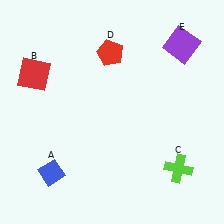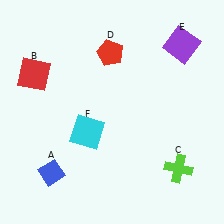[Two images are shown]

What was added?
A cyan square (F) was added in Image 2.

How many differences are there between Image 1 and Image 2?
There is 1 difference between the two images.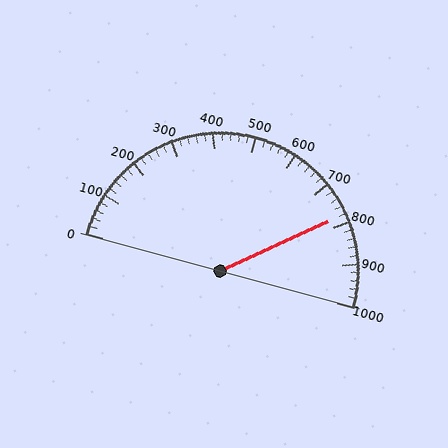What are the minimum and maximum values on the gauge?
The gauge ranges from 0 to 1000.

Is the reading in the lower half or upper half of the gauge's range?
The reading is in the upper half of the range (0 to 1000).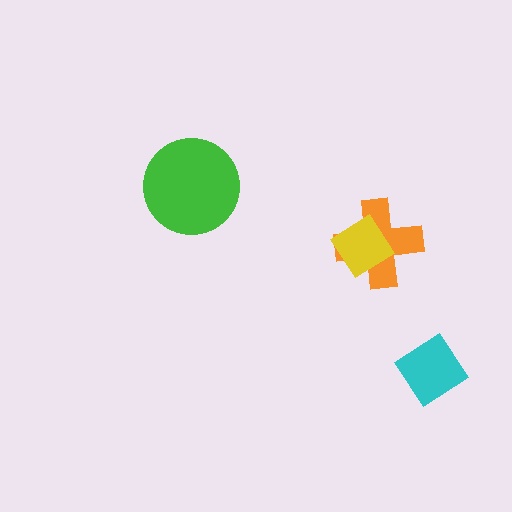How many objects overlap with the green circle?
0 objects overlap with the green circle.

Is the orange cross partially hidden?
Yes, it is partially covered by another shape.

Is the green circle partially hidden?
No, no other shape covers it.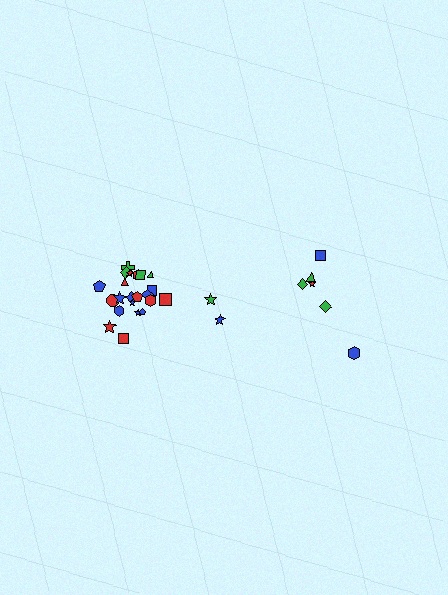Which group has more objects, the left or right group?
The left group.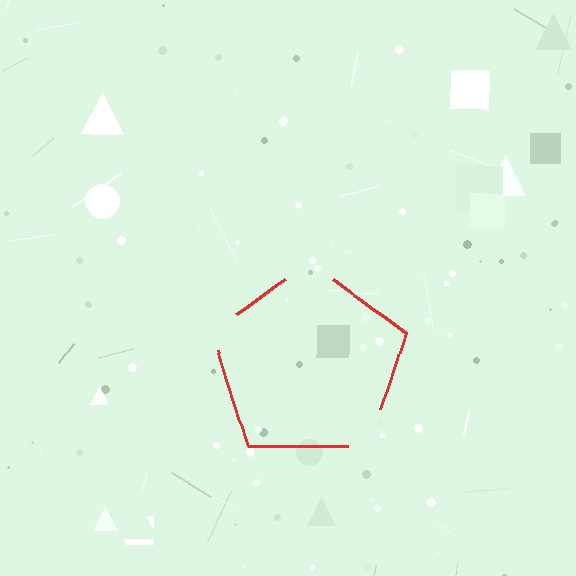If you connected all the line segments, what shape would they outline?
They would outline a pentagon.